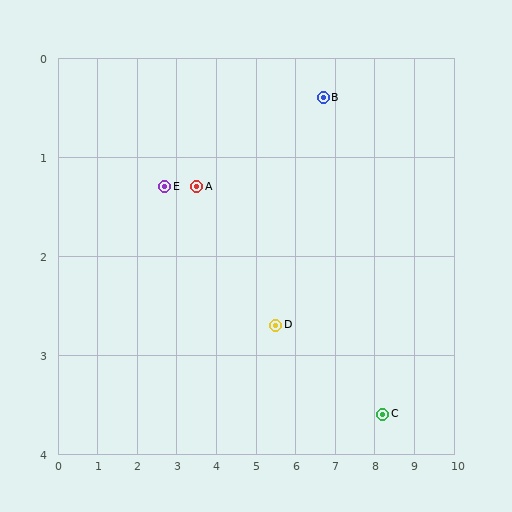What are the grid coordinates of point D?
Point D is at approximately (5.5, 2.7).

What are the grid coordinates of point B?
Point B is at approximately (6.7, 0.4).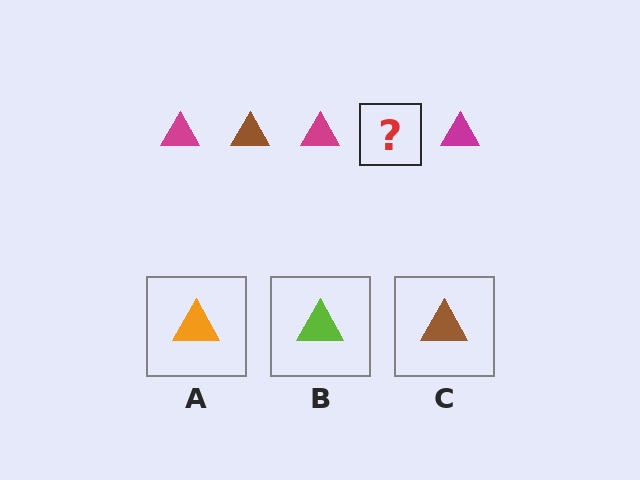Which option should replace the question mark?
Option C.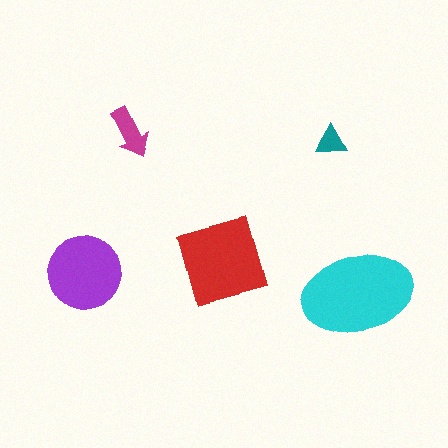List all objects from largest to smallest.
The cyan ellipse, the red square, the purple circle, the magenta arrow, the teal triangle.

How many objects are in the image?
There are 5 objects in the image.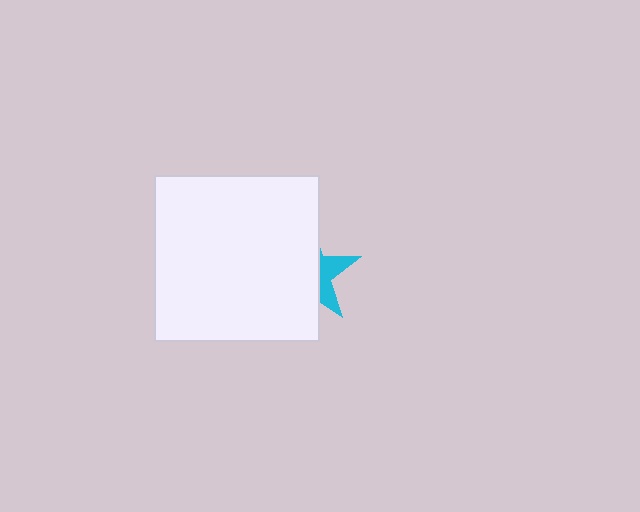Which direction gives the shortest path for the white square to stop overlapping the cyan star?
Moving left gives the shortest separation.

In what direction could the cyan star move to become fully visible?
The cyan star could move right. That would shift it out from behind the white square entirely.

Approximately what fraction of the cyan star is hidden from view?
Roughly 68% of the cyan star is hidden behind the white square.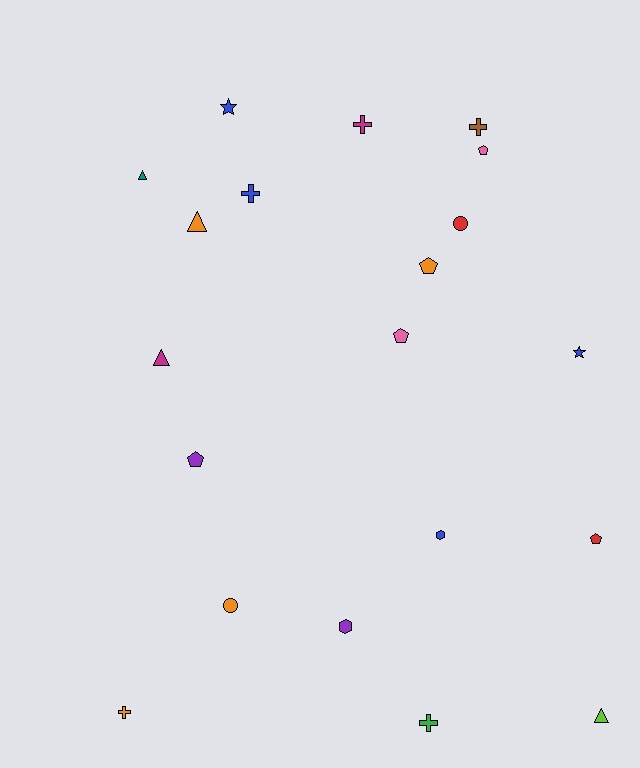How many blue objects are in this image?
There are 4 blue objects.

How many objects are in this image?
There are 20 objects.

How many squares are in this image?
There are no squares.